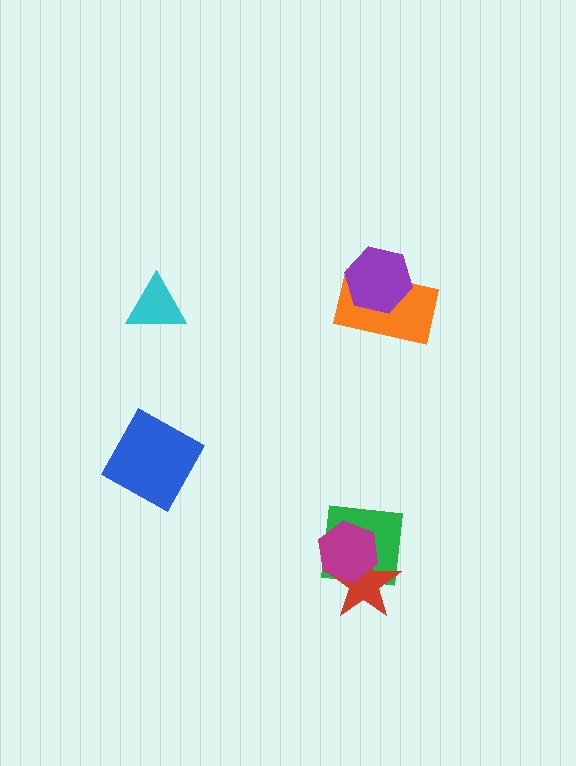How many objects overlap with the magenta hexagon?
2 objects overlap with the magenta hexagon.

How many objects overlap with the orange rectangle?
1 object overlaps with the orange rectangle.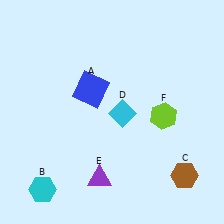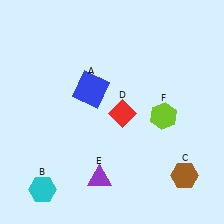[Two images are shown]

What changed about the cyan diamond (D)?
In Image 1, D is cyan. In Image 2, it changed to red.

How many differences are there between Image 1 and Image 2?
There is 1 difference between the two images.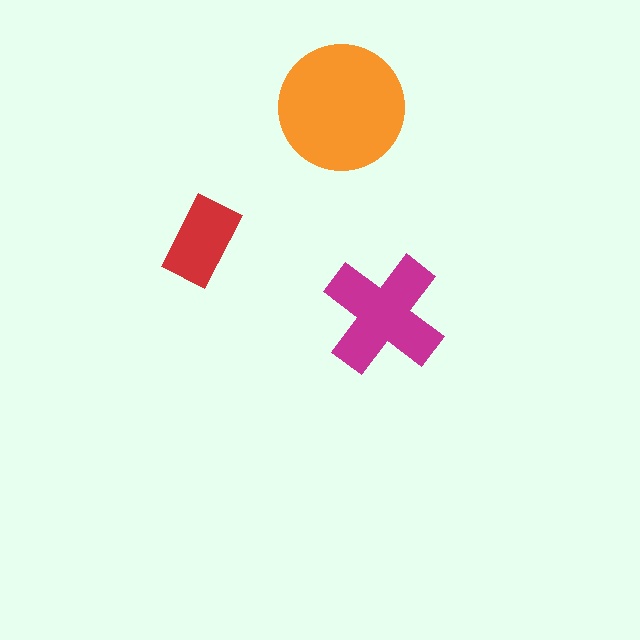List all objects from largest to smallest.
The orange circle, the magenta cross, the red rectangle.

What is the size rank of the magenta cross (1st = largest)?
2nd.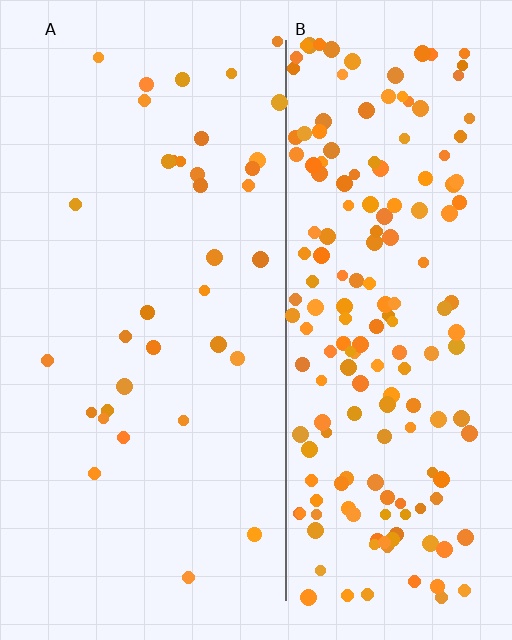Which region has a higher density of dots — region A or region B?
B (the right).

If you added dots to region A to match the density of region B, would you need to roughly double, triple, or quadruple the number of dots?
Approximately quadruple.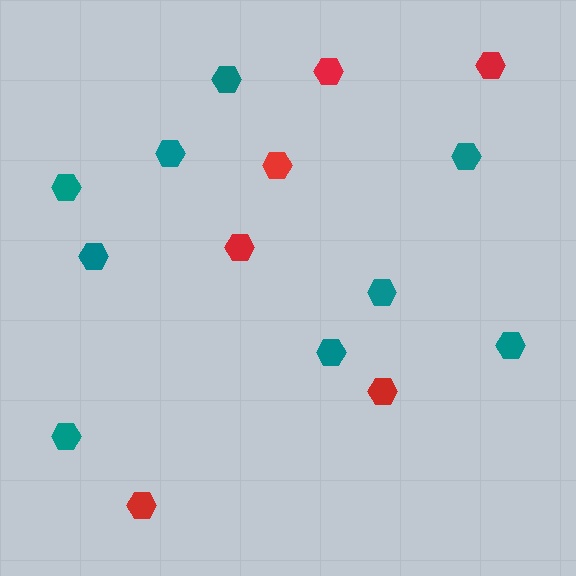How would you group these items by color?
There are 2 groups: one group of teal hexagons (9) and one group of red hexagons (6).